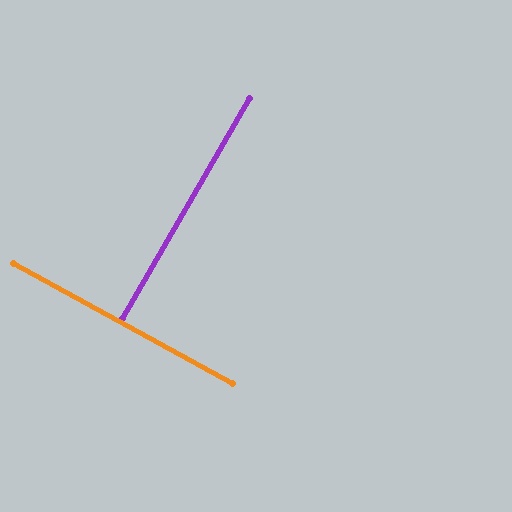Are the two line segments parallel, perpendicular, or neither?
Perpendicular — they meet at approximately 88°.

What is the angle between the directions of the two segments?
Approximately 88 degrees.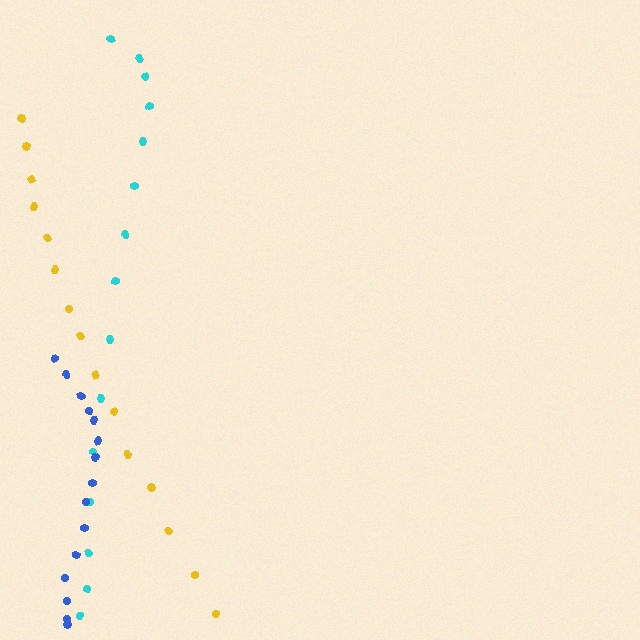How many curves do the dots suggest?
There are 3 distinct paths.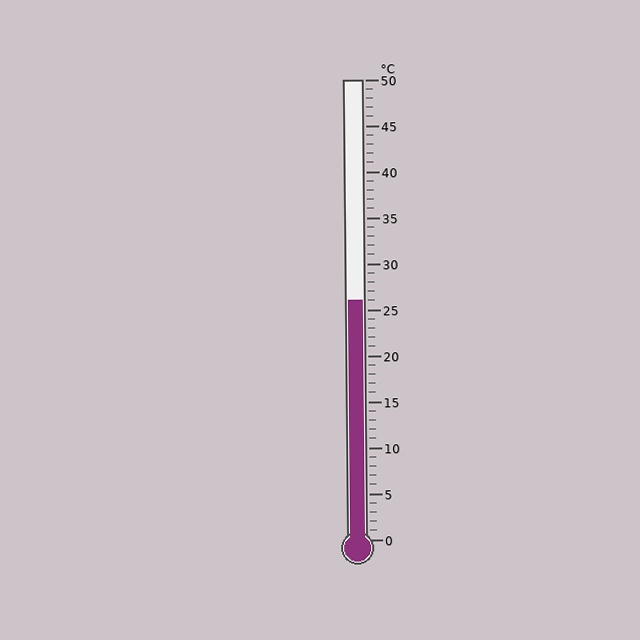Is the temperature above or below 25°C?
The temperature is above 25°C.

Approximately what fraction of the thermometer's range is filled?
The thermometer is filled to approximately 50% of its range.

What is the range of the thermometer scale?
The thermometer scale ranges from 0°C to 50°C.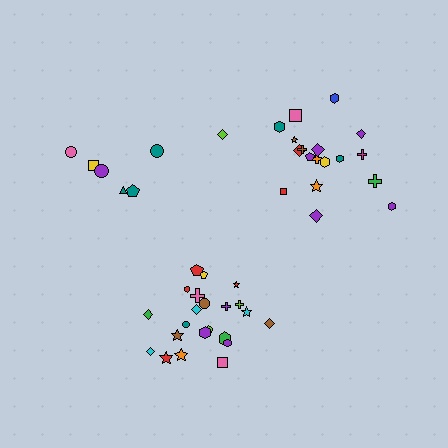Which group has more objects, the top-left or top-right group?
The top-right group.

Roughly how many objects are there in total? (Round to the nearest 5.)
Roughly 45 objects in total.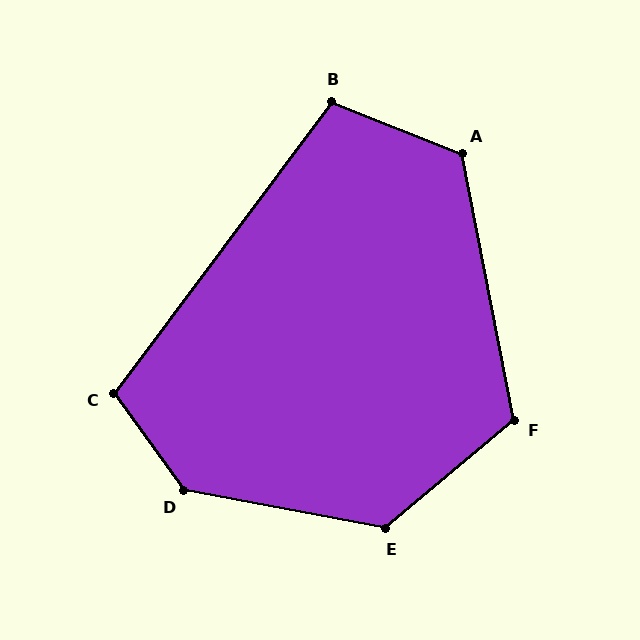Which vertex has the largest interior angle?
D, at approximately 136 degrees.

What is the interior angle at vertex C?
Approximately 108 degrees (obtuse).